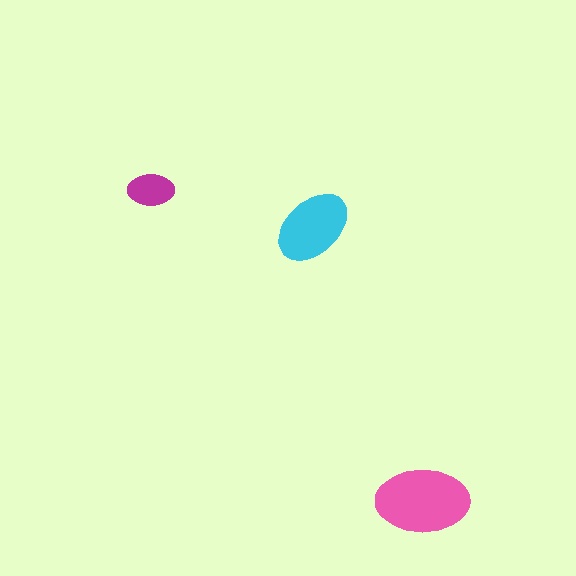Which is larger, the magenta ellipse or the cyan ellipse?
The cyan one.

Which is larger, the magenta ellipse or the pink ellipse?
The pink one.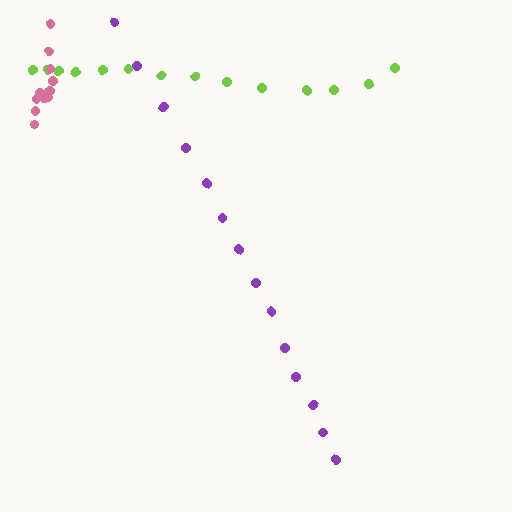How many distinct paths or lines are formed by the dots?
There are 3 distinct paths.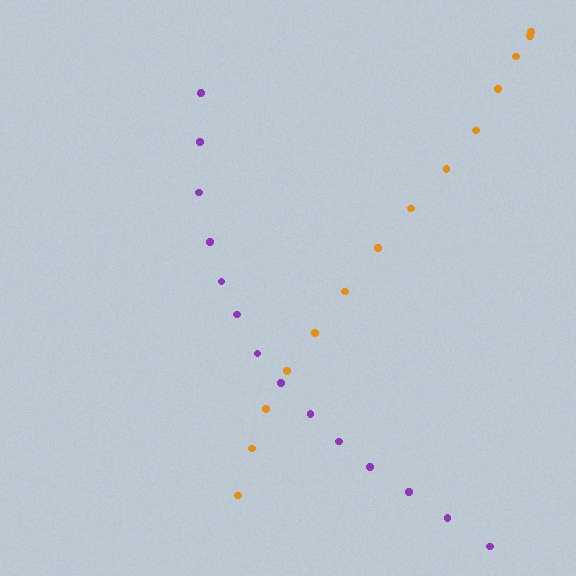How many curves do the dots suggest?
There are 2 distinct paths.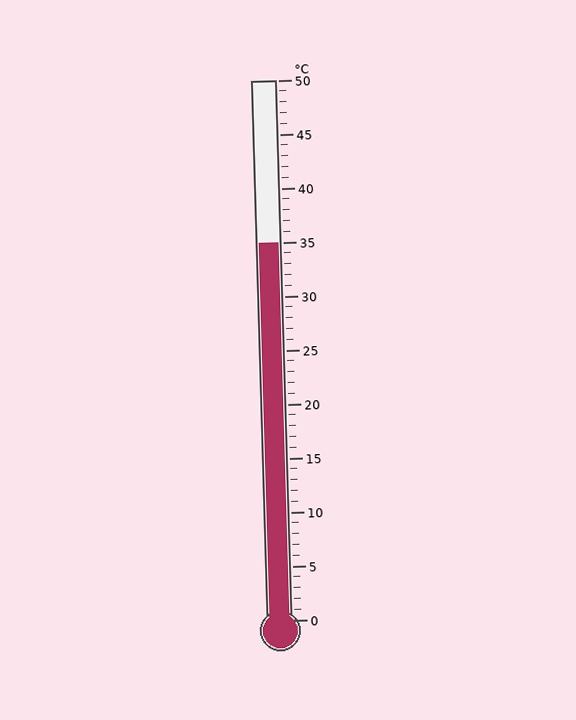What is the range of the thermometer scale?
The thermometer scale ranges from 0°C to 50°C.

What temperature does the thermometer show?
The thermometer shows approximately 35°C.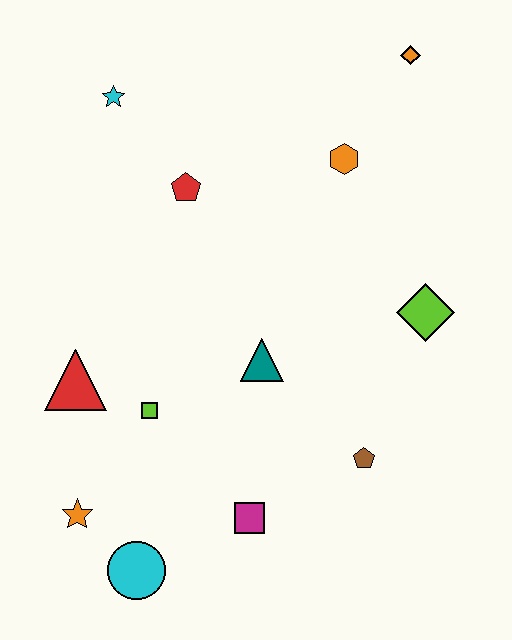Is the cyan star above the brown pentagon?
Yes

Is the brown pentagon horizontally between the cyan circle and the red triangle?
No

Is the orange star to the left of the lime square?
Yes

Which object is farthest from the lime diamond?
The orange star is farthest from the lime diamond.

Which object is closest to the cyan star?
The red pentagon is closest to the cyan star.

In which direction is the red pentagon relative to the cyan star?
The red pentagon is below the cyan star.